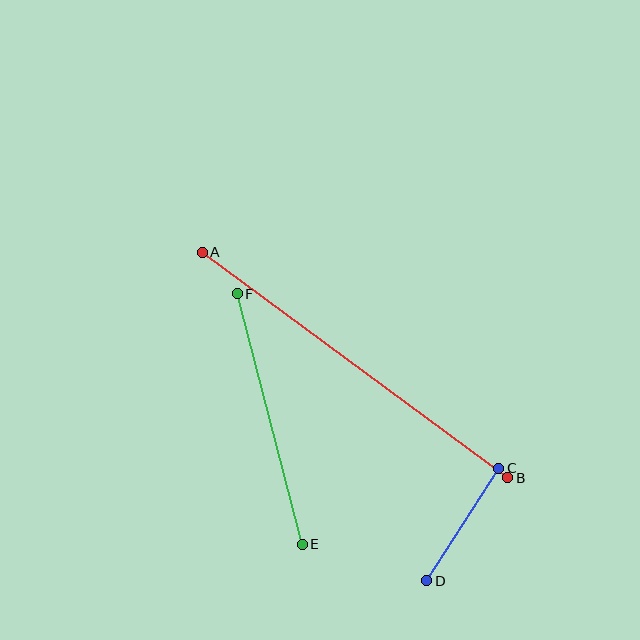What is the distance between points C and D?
The distance is approximately 133 pixels.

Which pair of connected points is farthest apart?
Points A and B are farthest apart.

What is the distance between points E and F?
The distance is approximately 259 pixels.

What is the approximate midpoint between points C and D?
The midpoint is at approximately (463, 524) pixels.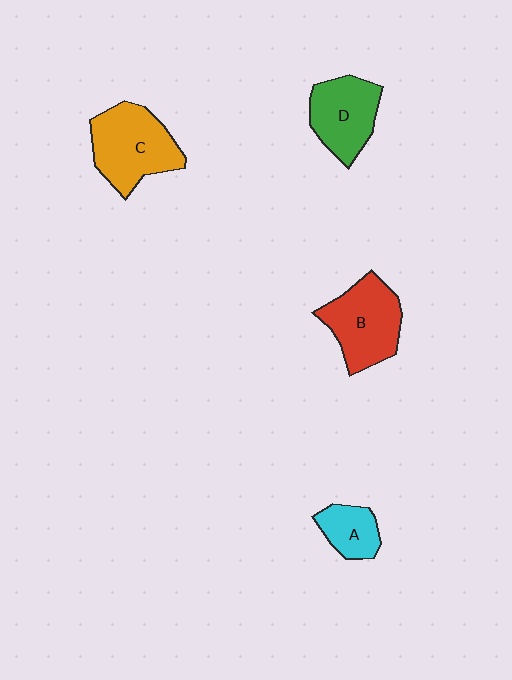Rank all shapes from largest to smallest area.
From largest to smallest: C (orange), B (red), D (green), A (cyan).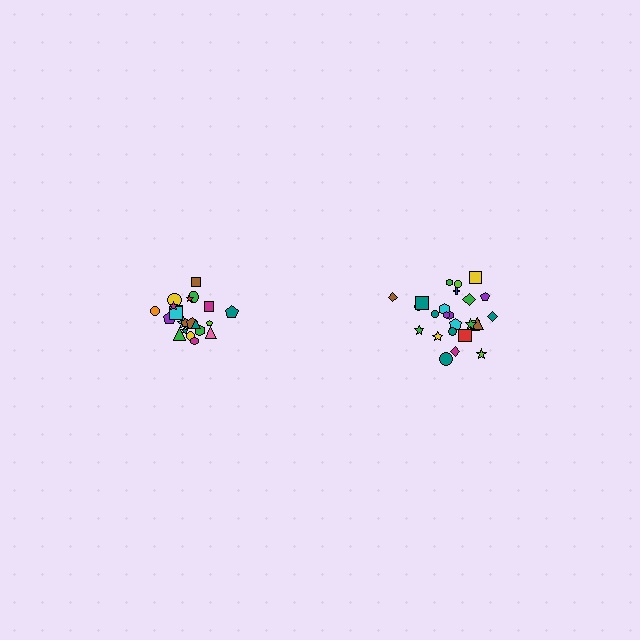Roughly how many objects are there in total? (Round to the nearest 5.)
Roughly 45 objects in total.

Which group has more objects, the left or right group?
The right group.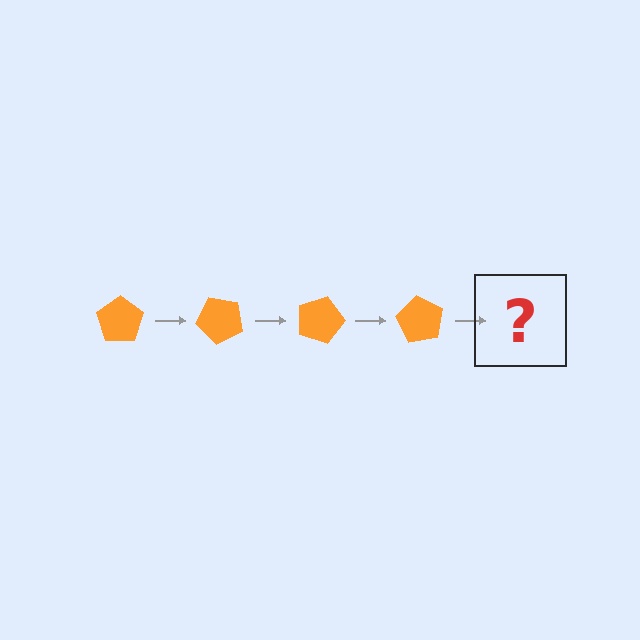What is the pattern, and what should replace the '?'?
The pattern is that the pentagon rotates 45 degrees each step. The '?' should be an orange pentagon rotated 180 degrees.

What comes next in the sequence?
The next element should be an orange pentagon rotated 180 degrees.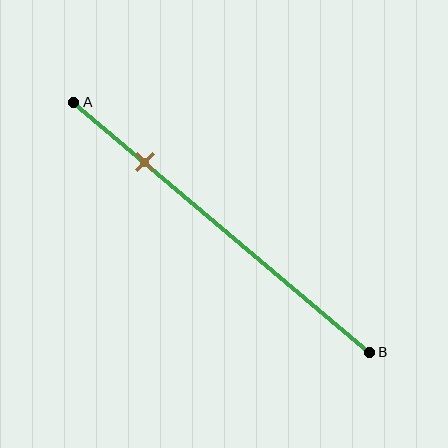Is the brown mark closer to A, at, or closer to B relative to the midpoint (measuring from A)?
The brown mark is closer to point A than the midpoint of segment AB.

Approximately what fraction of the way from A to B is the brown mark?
The brown mark is approximately 25% of the way from A to B.